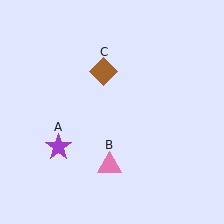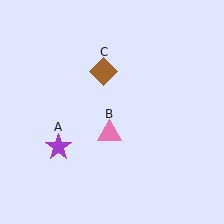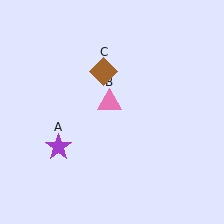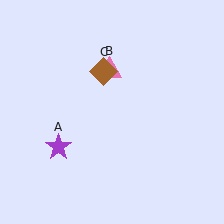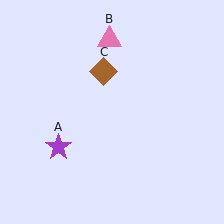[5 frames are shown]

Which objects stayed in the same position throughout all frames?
Purple star (object A) and brown diamond (object C) remained stationary.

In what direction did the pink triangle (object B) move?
The pink triangle (object B) moved up.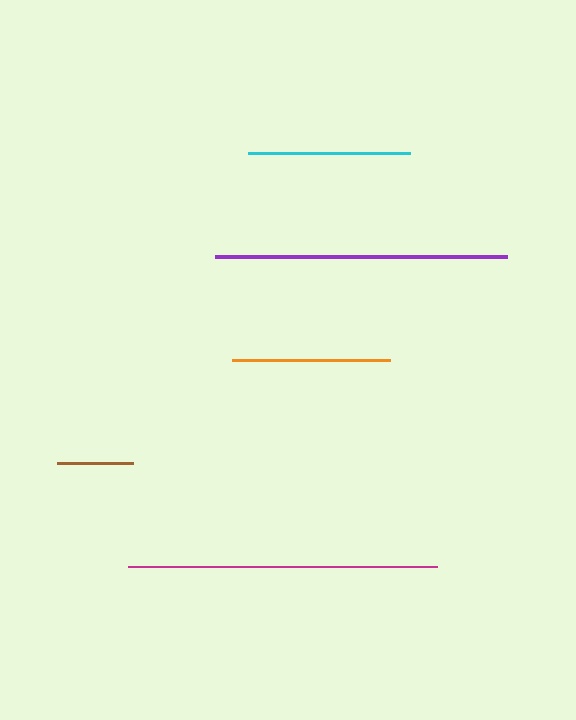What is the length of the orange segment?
The orange segment is approximately 158 pixels long.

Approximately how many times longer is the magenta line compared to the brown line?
The magenta line is approximately 4.0 times the length of the brown line.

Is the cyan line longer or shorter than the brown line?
The cyan line is longer than the brown line.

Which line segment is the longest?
The magenta line is the longest at approximately 309 pixels.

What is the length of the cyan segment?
The cyan segment is approximately 162 pixels long.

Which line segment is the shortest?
The brown line is the shortest at approximately 77 pixels.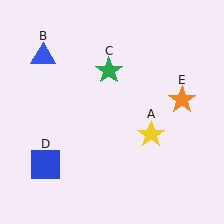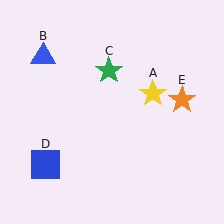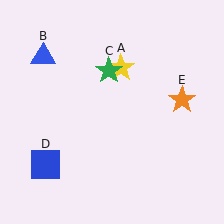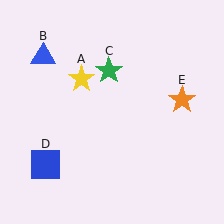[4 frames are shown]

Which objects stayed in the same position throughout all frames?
Blue triangle (object B) and green star (object C) and blue square (object D) and orange star (object E) remained stationary.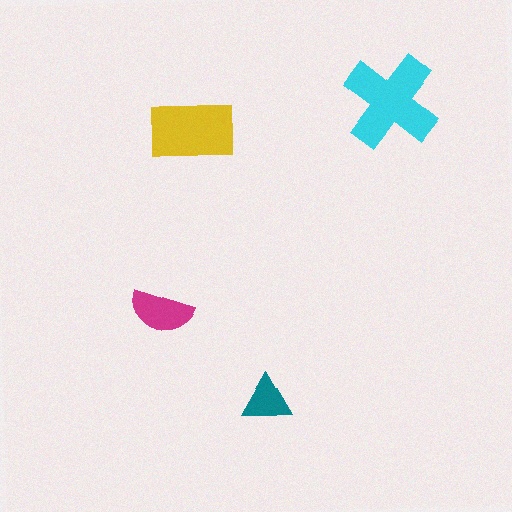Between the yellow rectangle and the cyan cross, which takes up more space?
The cyan cross.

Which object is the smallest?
The teal triangle.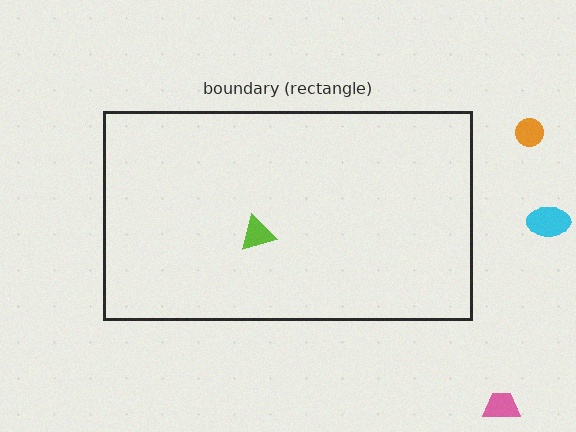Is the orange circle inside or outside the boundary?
Outside.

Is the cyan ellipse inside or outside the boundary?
Outside.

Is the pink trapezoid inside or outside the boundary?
Outside.